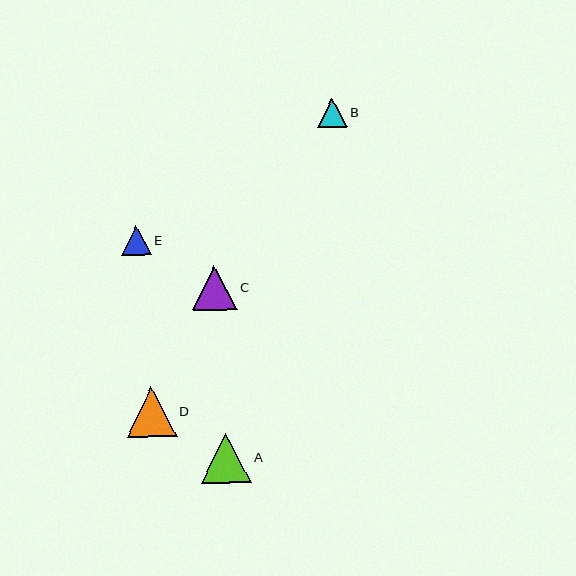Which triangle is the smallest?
Triangle B is the smallest with a size of approximately 29 pixels.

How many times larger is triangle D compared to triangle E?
Triangle D is approximately 1.7 times the size of triangle E.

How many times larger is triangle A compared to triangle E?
Triangle A is approximately 1.7 times the size of triangle E.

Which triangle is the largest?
Triangle A is the largest with a size of approximately 50 pixels.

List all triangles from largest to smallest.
From largest to smallest: A, D, C, E, B.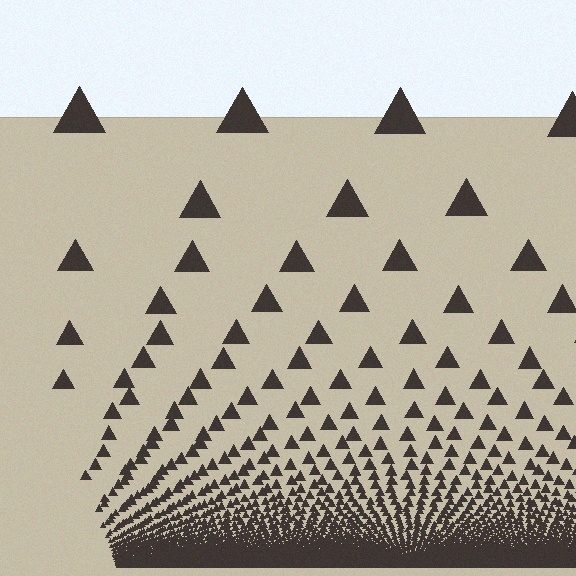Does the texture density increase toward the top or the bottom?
Density increases toward the bottom.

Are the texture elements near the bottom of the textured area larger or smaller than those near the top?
Smaller. The gradient is inverted — elements near the bottom are smaller and denser.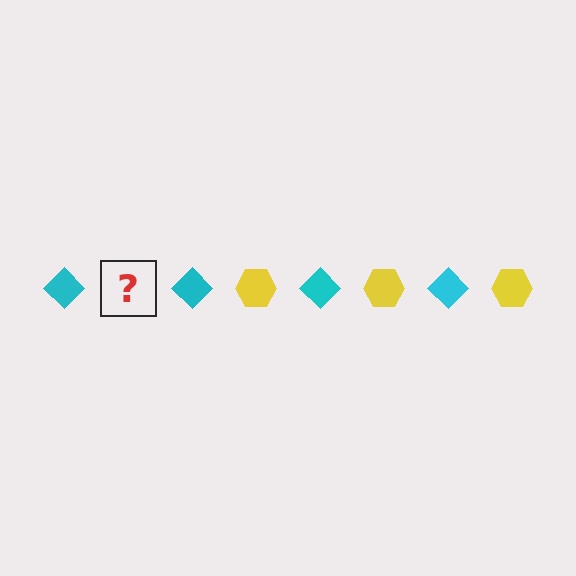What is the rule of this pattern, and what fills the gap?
The rule is that the pattern alternates between cyan diamond and yellow hexagon. The gap should be filled with a yellow hexagon.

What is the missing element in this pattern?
The missing element is a yellow hexagon.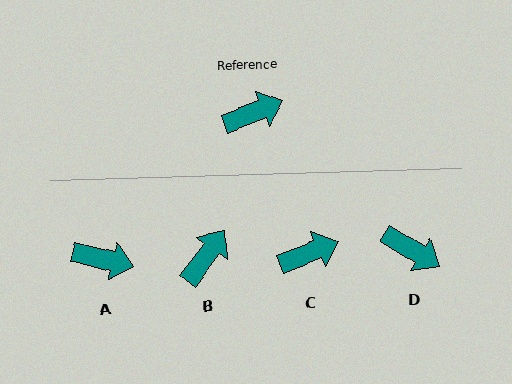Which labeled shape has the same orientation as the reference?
C.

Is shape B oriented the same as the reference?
No, it is off by about 32 degrees.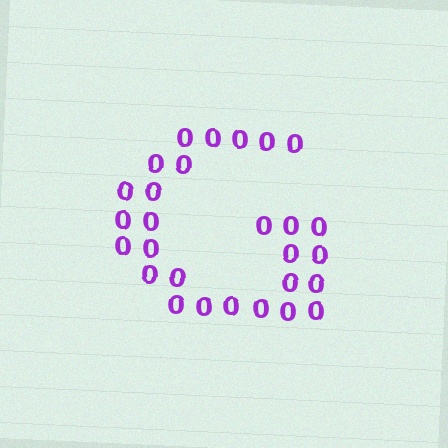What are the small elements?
The small elements are digit 0's.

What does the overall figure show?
The overall figure shows the letter G.